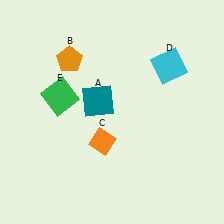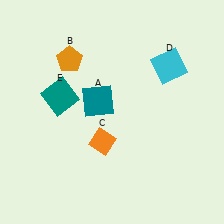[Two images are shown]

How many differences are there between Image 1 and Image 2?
There is 1 difference between the two images.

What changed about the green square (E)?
In Image 1, E is green. In Image 2, it changed to teal.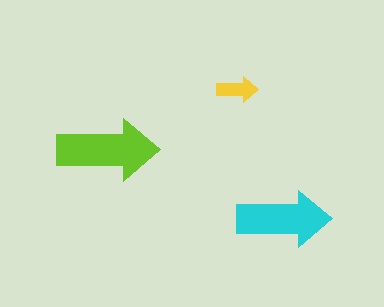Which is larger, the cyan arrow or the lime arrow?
The lime one.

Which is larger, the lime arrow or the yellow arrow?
The lime one.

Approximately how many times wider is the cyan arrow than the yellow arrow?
About 2.5 times wider.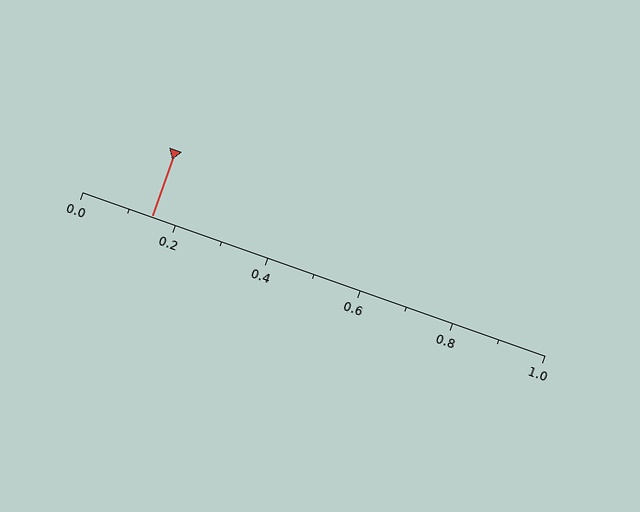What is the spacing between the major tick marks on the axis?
The major ticks are spaced 0.2 apart.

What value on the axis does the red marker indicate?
The marker indicates approximately 0.15.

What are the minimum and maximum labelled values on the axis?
The axis runs from 0.0 to 1.0.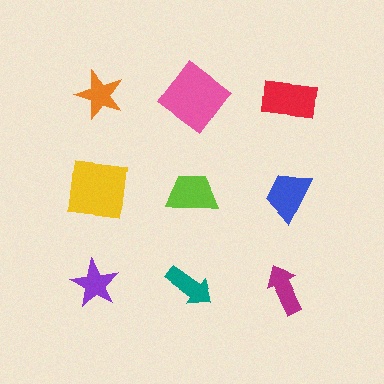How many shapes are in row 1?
3 shapes.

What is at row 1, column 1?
An orange star.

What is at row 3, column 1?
A purple star.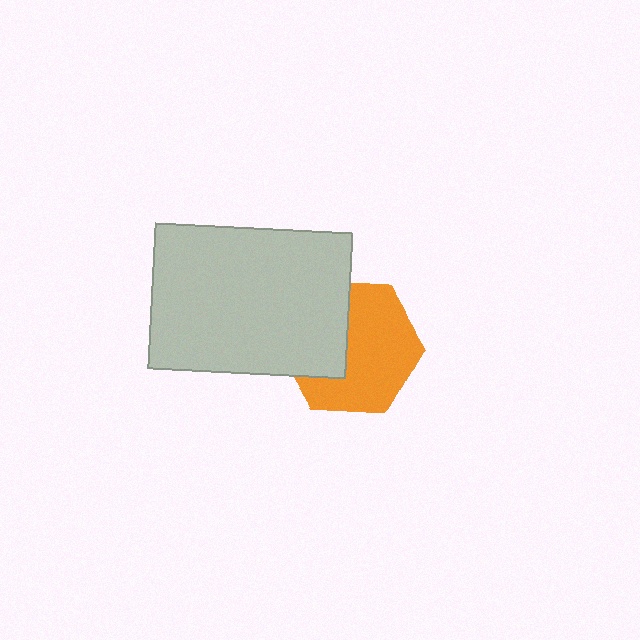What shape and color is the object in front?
The object in front is a light gray rectangle.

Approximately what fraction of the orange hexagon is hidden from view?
Roughly 38% of the orange hexagon is hidden behind the light gray rectangle.